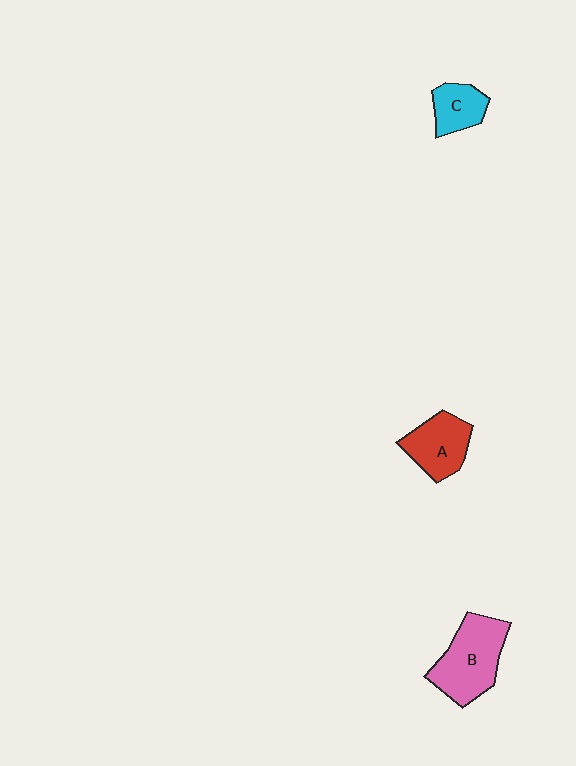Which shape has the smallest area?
Shape C (cyan).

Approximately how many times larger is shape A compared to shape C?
Approximately 1.4 times.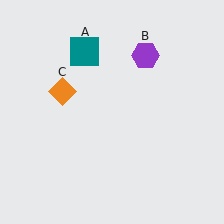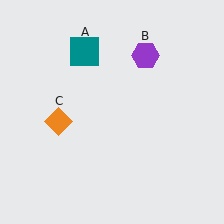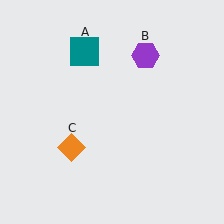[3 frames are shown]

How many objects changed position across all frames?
1 object changed position: orange diamond (object C).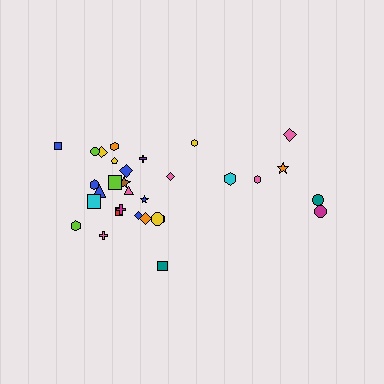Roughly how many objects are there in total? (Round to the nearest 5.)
Roughly 30 objects in total.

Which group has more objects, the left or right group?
The left group.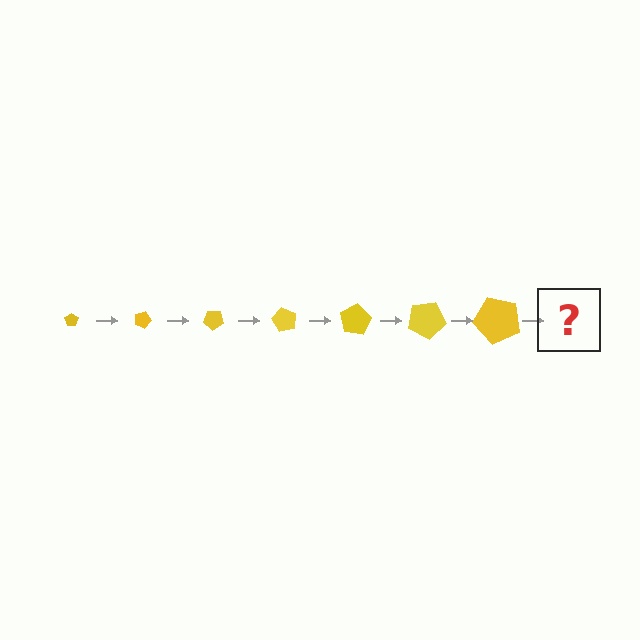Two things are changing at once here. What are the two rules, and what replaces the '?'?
The two rules are that the pentagon grows larger each step and it rotates 20 degrees each step. The '?' should be a pentagon, larger than the previous one and rotated 140 degrees from the start.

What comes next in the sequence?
The next element should be a pentagon, larger than the previous one and rotated 140 degrees from the start.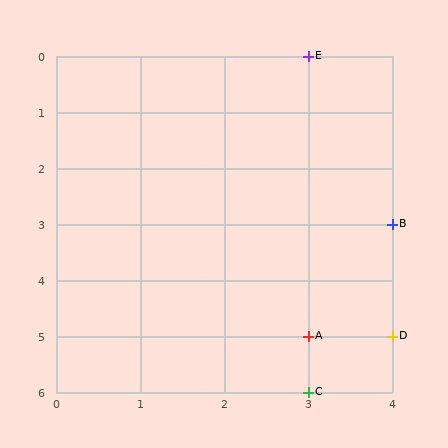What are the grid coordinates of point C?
Point C is at grid coordinates (3, 6).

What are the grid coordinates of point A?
Point A is at grid coordinates (3, 5).